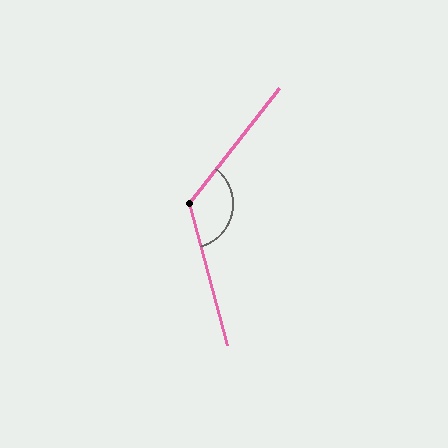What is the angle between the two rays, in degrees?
Approximately 127 degrees.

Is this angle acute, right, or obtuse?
It is obtuse.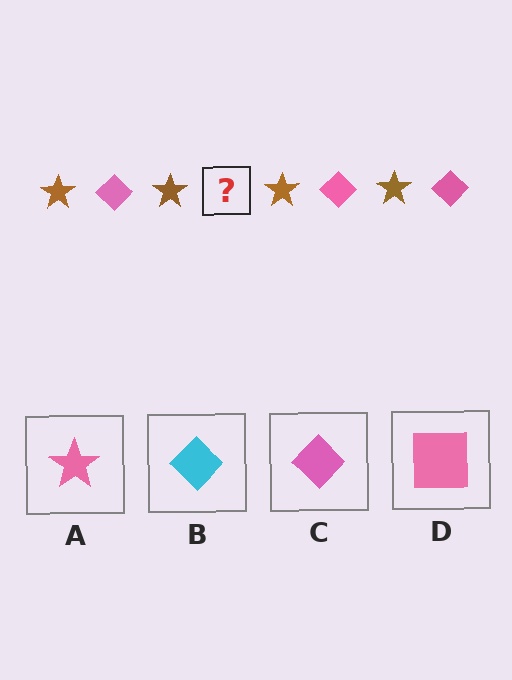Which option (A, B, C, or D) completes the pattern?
C.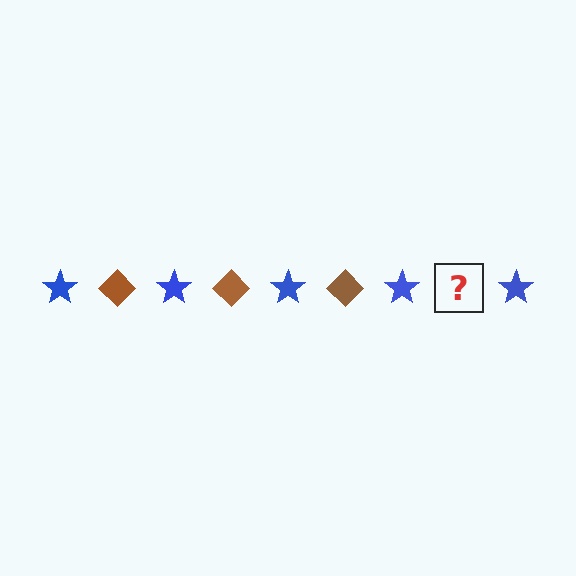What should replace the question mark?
The question mark should be replaced with a brown diamond.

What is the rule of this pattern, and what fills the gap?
The rule is that the pattern alternates between blue star and brown diamond. The gap should be filled with a brown diamond.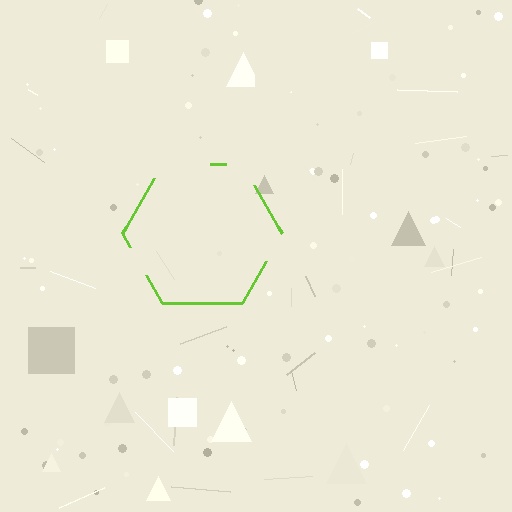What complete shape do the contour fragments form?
The contour fragments form a hexagon.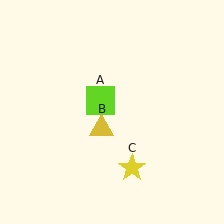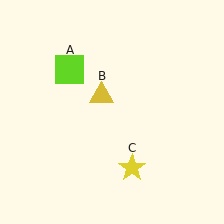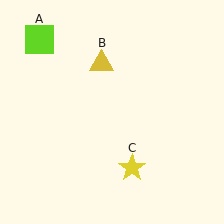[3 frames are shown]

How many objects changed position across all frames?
2 objects changed position: lime square (object A), yellow triangle (object B).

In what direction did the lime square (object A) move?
The lime square (object A) moved up and to the left.